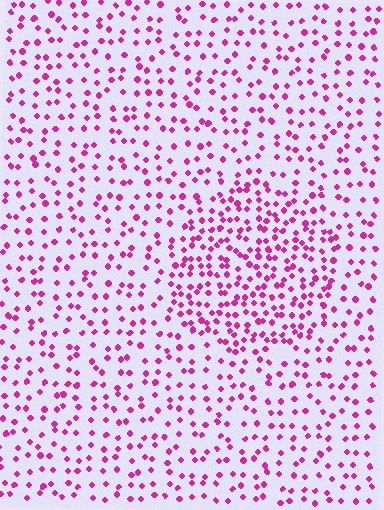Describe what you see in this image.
The image contains small magenta elements arranged at two different densities. A circle-shaped region is visible where the elements are more densely packed than the surrounding area.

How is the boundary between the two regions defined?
The boundary is defined by a change in element density (approximately 1.8x ratio). All elements are the same color, size, and shape.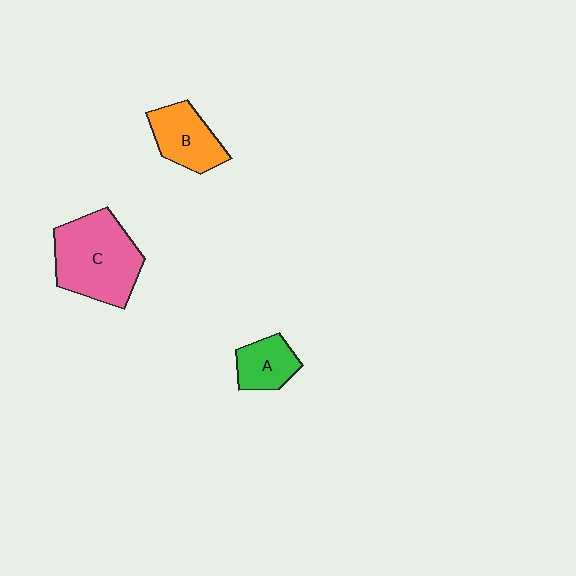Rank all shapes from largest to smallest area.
From largest to smallest: C (pink), B (orange), A (green).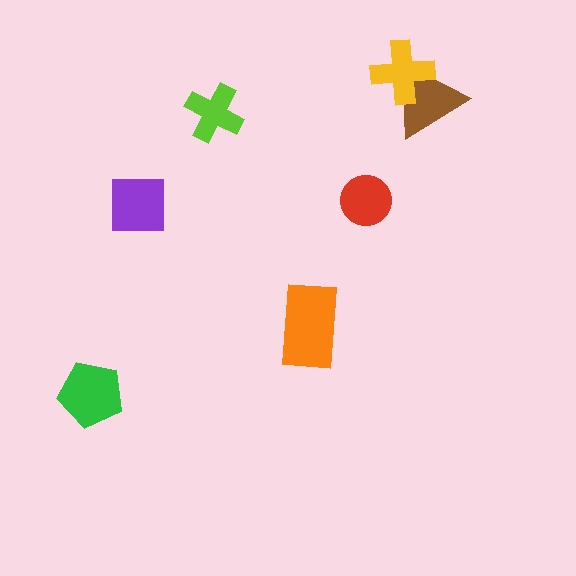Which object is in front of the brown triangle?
The yellow cross is in front of the brown triangle.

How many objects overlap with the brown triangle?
1 object overlaps with the brown triangle.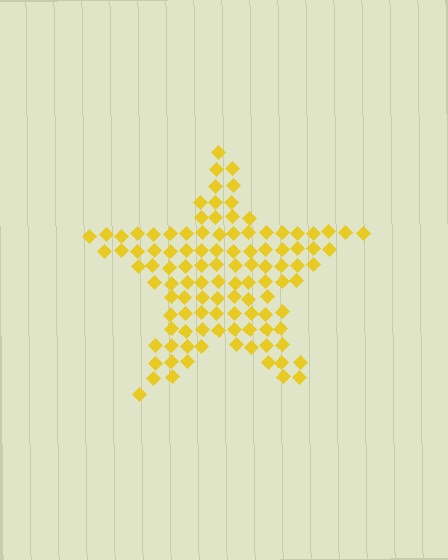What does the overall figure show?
The overall figure shows a star.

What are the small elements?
The small elements are diamonds.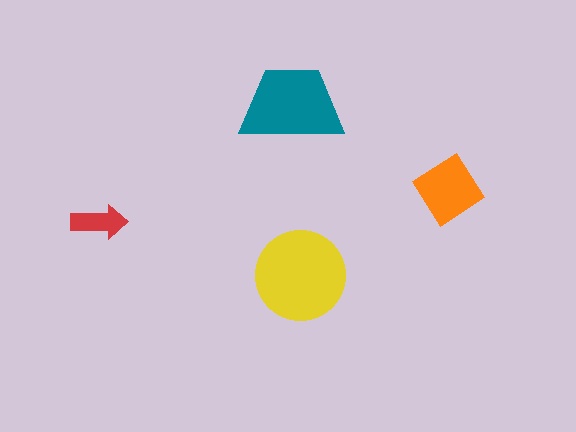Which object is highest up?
The teal trapezoid is topmost.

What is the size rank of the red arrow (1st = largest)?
4th.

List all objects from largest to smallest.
The yellow circle, the teal trapezoid, the orange diamond, the red arrow.